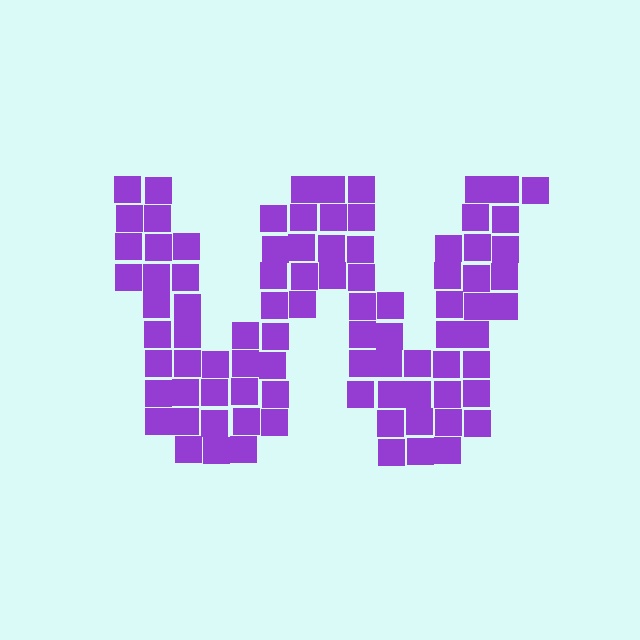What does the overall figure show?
The overall figure shows the letter W.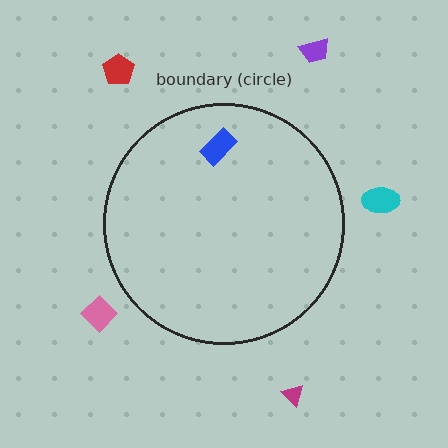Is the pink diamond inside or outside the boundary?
Outside.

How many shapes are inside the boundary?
1 inside, 5 outside.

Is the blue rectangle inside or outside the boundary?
Inside.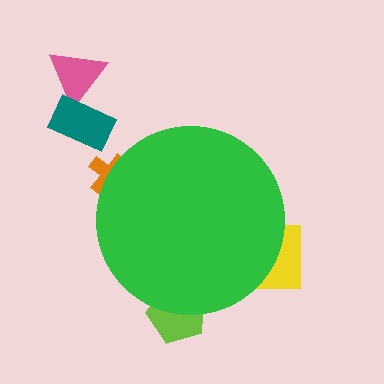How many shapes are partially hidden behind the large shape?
3 shapes are partially hidden.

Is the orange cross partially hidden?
Yes, the orange cross is partially hidden behind the green circle.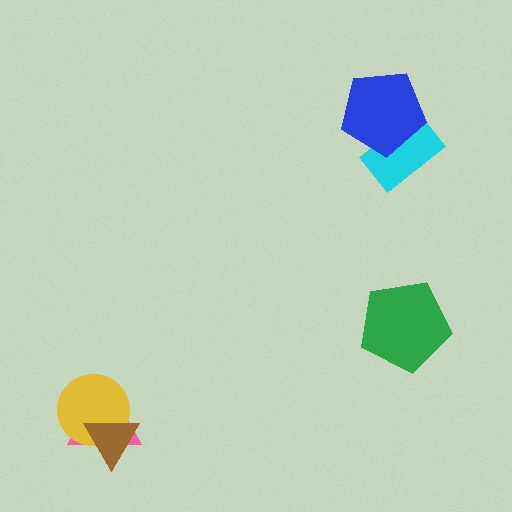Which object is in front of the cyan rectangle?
The blue pentagon is in front of the cyan rectangle.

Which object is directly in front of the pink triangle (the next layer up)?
The yellow circle is directly in front of the pink triangle.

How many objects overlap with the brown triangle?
2 objects overlap with the brown triangle.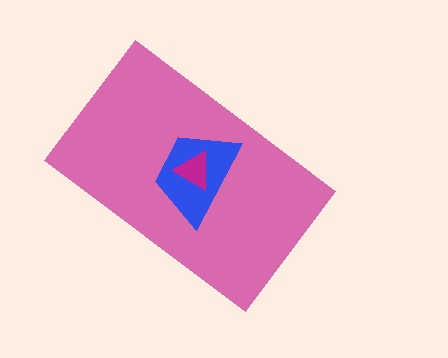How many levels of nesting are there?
3.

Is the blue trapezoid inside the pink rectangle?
Yes.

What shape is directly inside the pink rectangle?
The blue trapezoid.